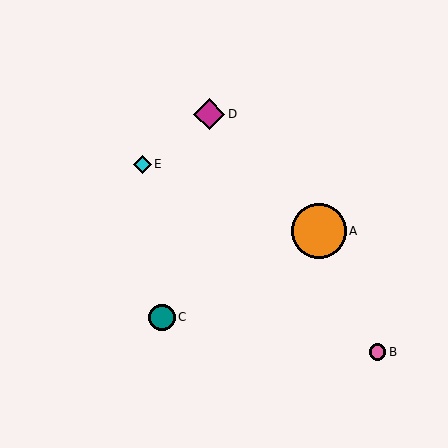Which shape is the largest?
The orange circle (labeled A) is the largest.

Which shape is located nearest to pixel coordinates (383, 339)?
The pink circle (labeled B) at (378, 352) is nearest to that location.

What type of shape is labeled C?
Shape C is a teal circle.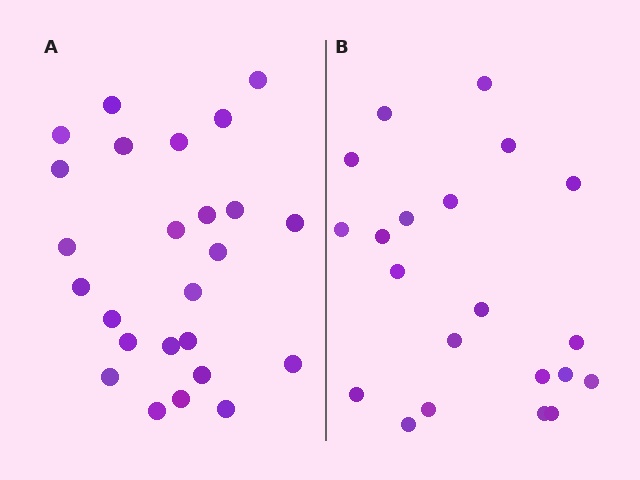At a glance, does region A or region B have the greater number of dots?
Region A (the left region) has more dots.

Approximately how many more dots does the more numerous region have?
Region A has about 4 more dots than region B.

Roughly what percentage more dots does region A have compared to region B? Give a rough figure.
About 20% more.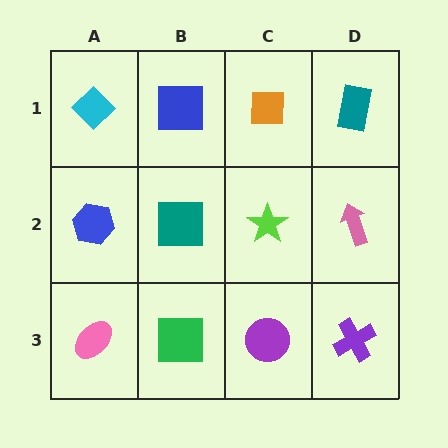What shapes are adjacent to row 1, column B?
A teal square (row 2, column B), a cyan diamond (row 1, column A), an orange square (row 1, column C).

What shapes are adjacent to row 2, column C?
An orange square (row 1, column C), a purple circle (row 3, column C), a teal square (row 2, column B), a pink arrow (row 2, column D).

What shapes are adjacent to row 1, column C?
A lime star (row 2, column C), a blue square (row 1, column B), a teal rectangle (row 1, column D).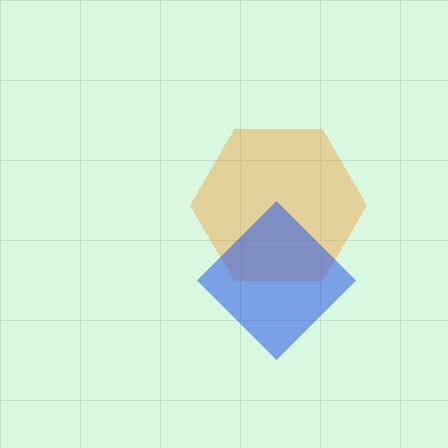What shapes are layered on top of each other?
The layered shapes are: an orange hexagon, a blue diamond.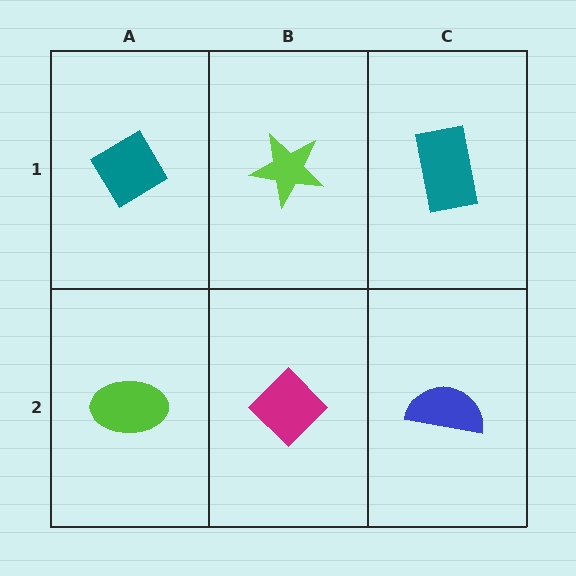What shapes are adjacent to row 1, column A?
A lime ellipse (row 2, column A), a lime star (row 1, column B).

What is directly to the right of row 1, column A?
A lime star.